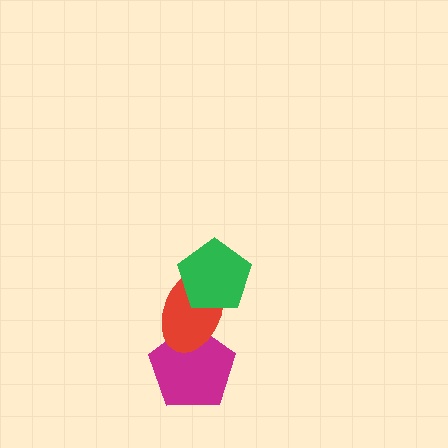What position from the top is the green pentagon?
The green pentagon is 1st from the top.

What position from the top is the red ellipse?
The red ellipse is 2nd from the top.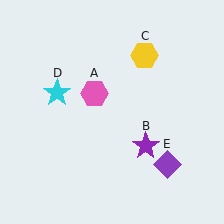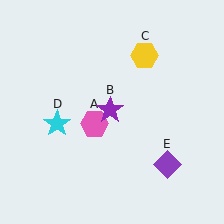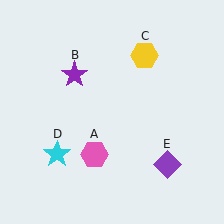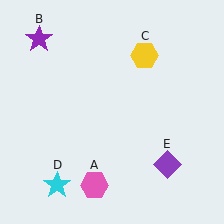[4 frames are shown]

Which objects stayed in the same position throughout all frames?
Yellow hexagon (object C) and purple diamond (object E) remained stationary.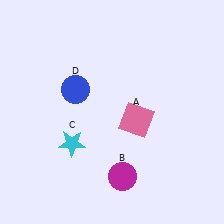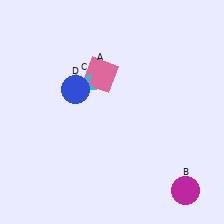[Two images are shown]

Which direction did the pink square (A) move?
The pink square (A) moved up.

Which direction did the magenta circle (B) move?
The magenta circle (B) moved right.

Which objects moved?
The objects that moved are: the pink square (A), the magenta circle (B), the cyan star (C).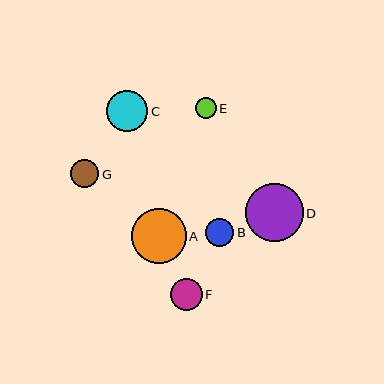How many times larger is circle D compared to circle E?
Circle D is approximately 2.7 times the size of circle E.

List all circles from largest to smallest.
From largest to smallest: D, A, C, F, G, B, E.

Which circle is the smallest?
Circle E is the smallest with a size of approximately 21 pixels.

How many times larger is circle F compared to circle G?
Circle F is approximately 1.1 times the size of circle G.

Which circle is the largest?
Circle D is the largest with a size of approximately 57 pixels.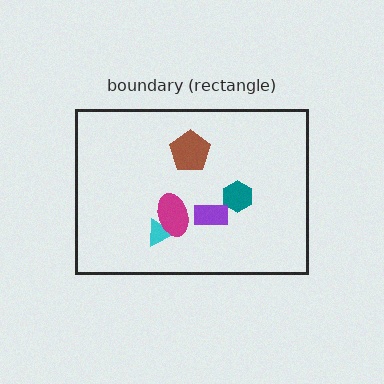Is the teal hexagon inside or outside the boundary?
Inside.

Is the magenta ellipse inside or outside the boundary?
Inside.